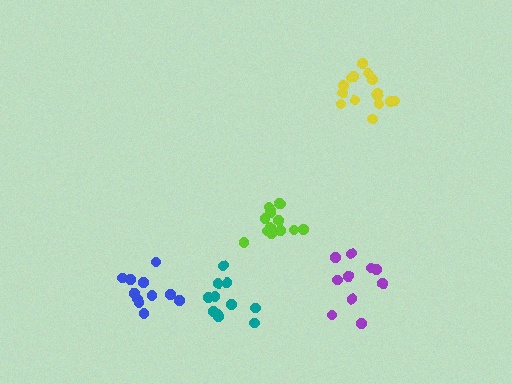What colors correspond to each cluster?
The clusters are colored: purple, teal, yellow, blue, lime.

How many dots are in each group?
Group 1: 10 dots, Group 2: 11 dots, Group 3: 15 dots, Group 4: 11 dots, Group 5: 14 dots (61 total).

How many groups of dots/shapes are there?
There are 5 groups.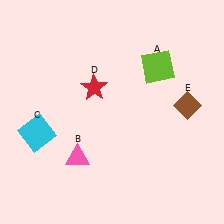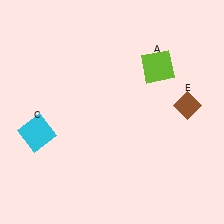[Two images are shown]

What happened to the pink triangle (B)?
The pink triangle (B) was removed in Image 2. It was in the bottom-left area of Image 1.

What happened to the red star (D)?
The red star (D) was removed in Image 2. It was in the top-left area of Image 1.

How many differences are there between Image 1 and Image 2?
There are 2 differences between the two images.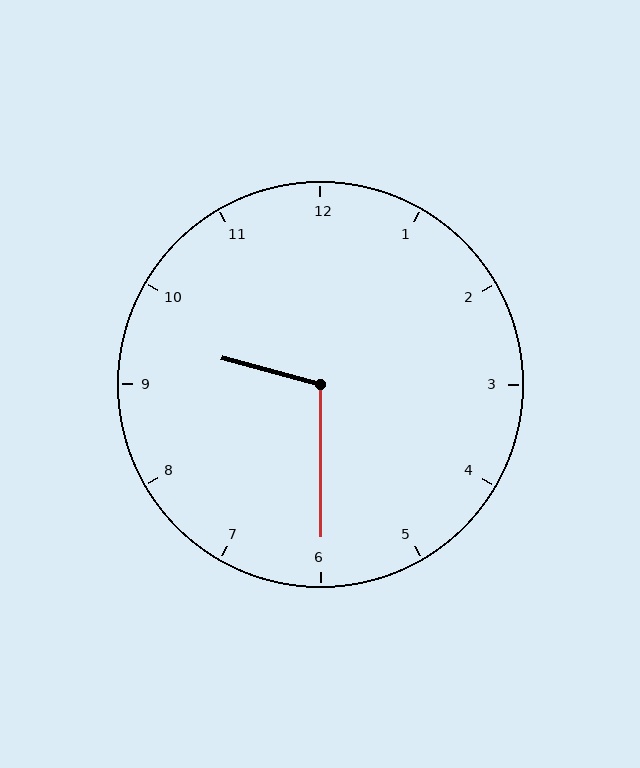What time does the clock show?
9:30.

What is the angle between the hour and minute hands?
Approximately 105 degrees.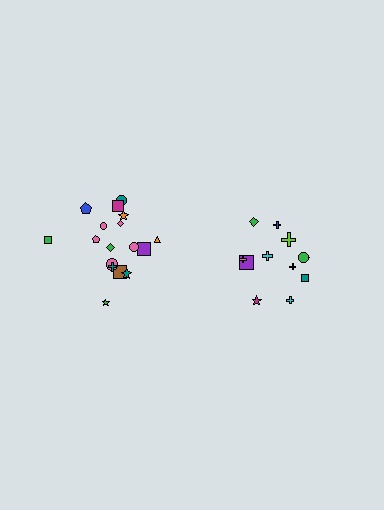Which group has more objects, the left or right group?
The left group.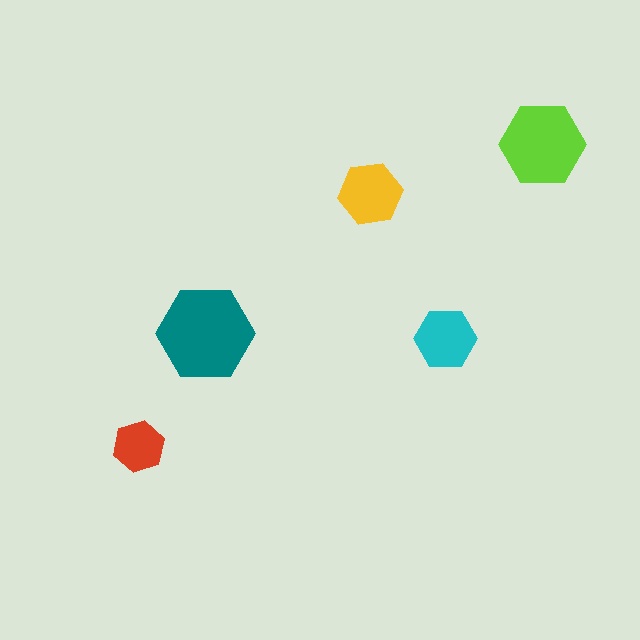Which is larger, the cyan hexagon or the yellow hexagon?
The yellow one.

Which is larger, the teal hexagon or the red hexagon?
The teal one.